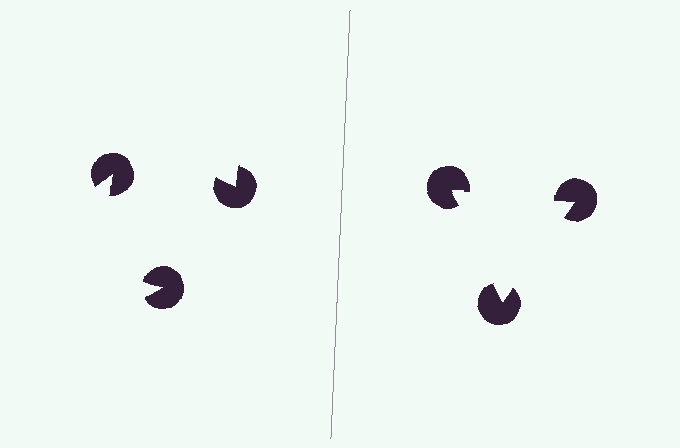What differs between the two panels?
The pac-man discs are positioned identically on both sides; only the wedge orientations differ. On the right they align to a triangle; on the left they are misaligned.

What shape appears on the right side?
An illusory triangle.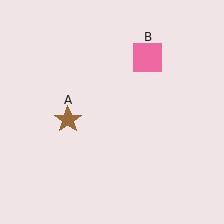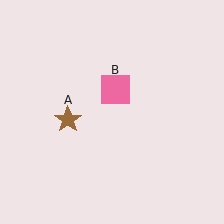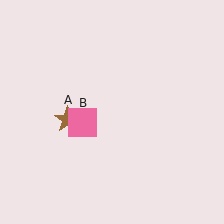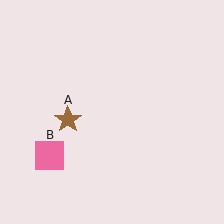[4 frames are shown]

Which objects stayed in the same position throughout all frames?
Brown star (object A) remained stationary.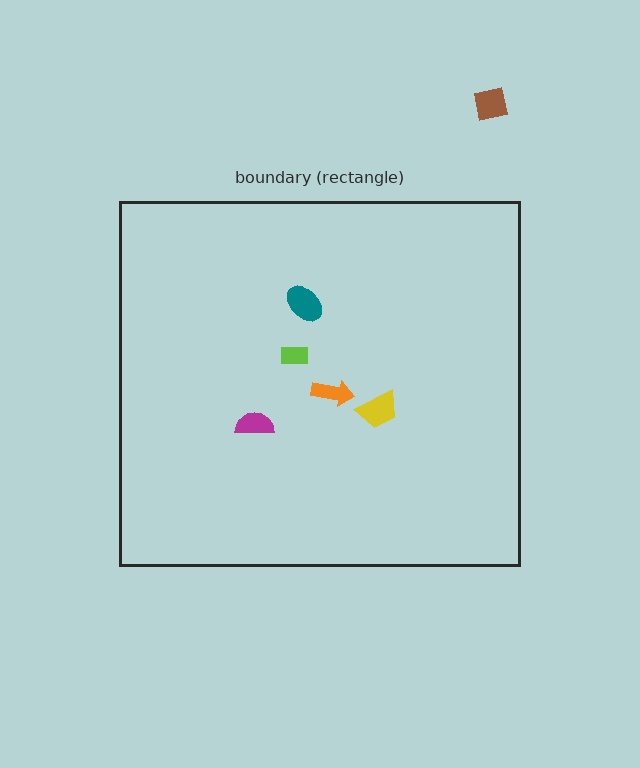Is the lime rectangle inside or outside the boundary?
Inside.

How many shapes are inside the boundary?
5 inside, 1 outside.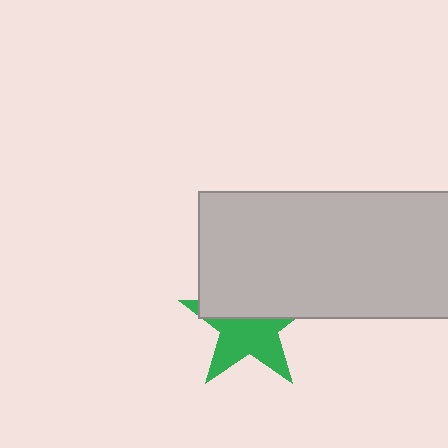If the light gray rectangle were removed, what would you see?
You would see the complete green star.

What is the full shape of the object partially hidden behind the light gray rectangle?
The partially hidden object is a green star.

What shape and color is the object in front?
The object in front is a light gray rectangle.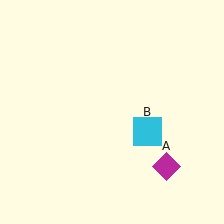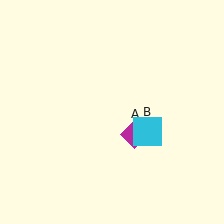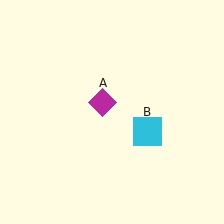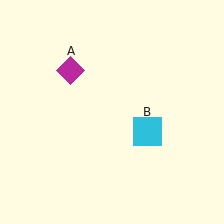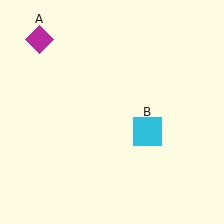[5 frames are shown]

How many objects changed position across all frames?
1 object changed position: magenta diamond (object A).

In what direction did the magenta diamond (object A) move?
The magenta diamond (object A) moved up and to the left.